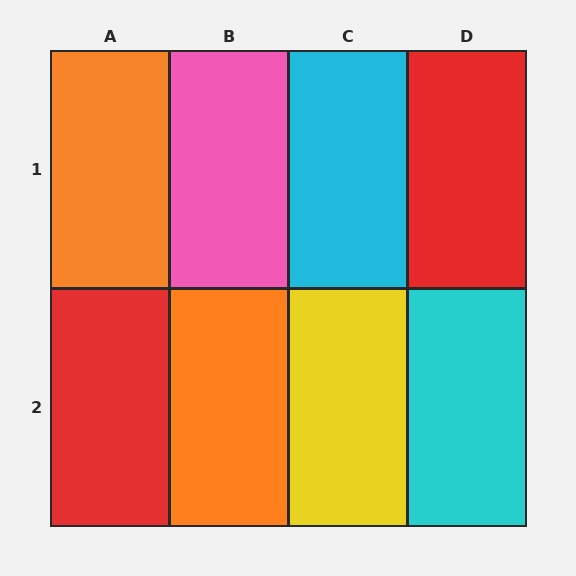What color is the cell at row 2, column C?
Yellow.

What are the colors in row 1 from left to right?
Orange, pink, cyan, red.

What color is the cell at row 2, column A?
Red.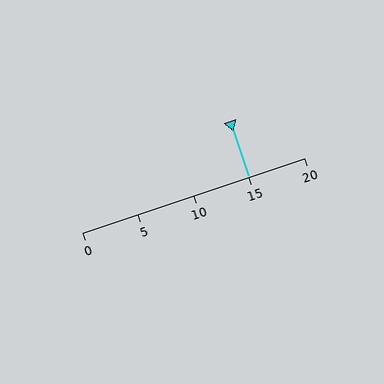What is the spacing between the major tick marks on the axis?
The major ticks are spaced 5 apart.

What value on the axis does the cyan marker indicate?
The marker indicates approximately 15.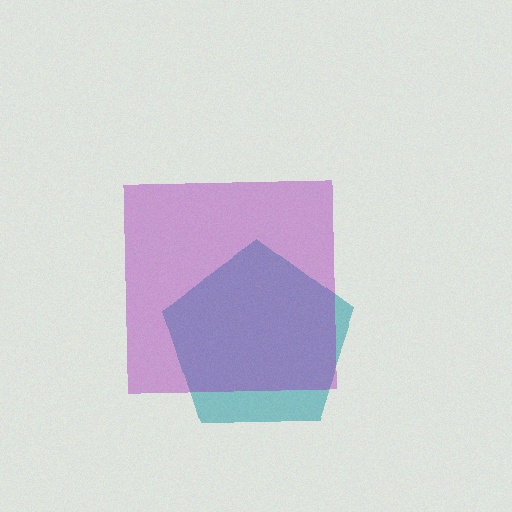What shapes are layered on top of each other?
The layered shapes are: a teal pentagon, a purple square.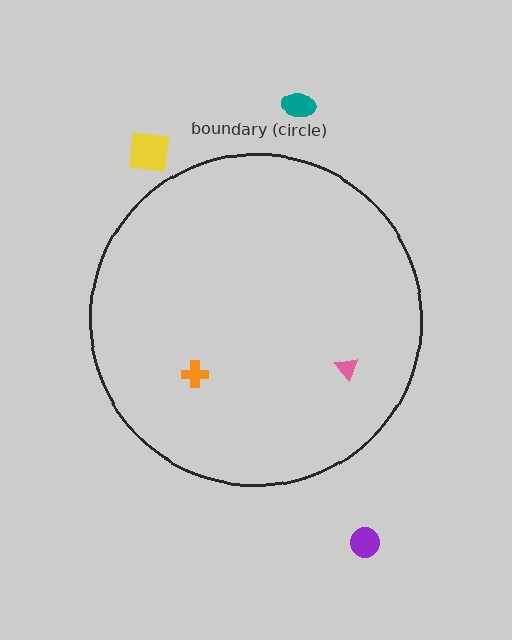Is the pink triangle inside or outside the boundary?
Inside.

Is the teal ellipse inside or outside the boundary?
Outside.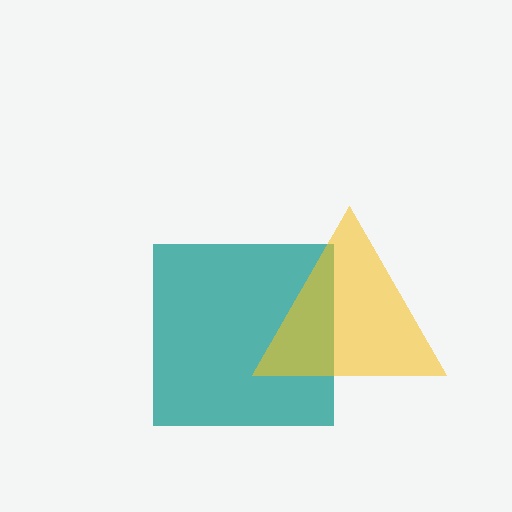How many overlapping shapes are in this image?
There are 2 overlapping shapes in the image.